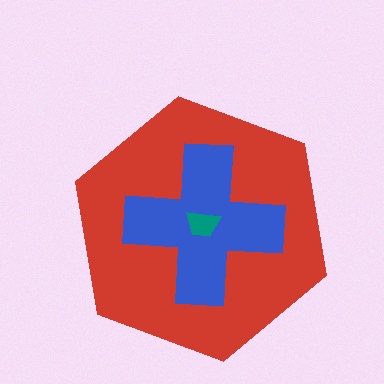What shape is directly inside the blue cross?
The teal trapezoid.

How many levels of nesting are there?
3.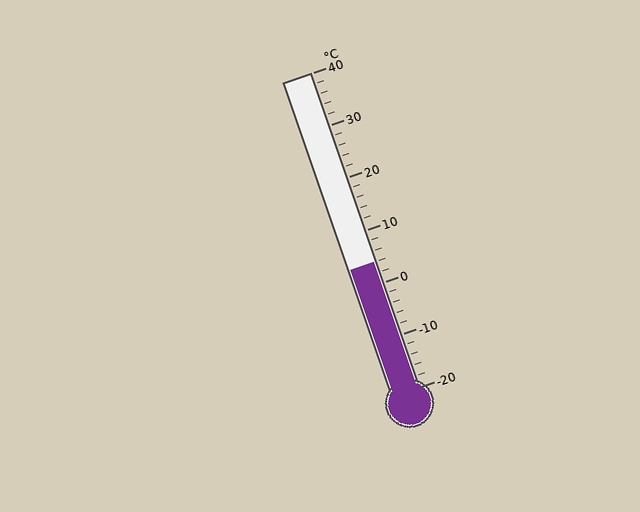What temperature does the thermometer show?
The thermometer shows approximately 4°C.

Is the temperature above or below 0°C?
The temperature is above 0°C.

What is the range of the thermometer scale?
The thermometer scale ranges from -20°C to 40°C.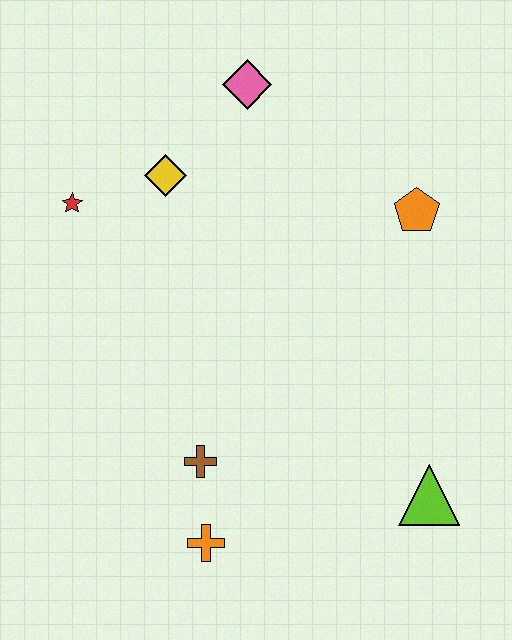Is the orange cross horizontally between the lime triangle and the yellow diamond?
Yes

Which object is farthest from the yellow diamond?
The lime triangle is farthest from the yellow diamond.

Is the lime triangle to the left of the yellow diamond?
No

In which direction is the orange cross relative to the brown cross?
The orange cross is below the brown cross.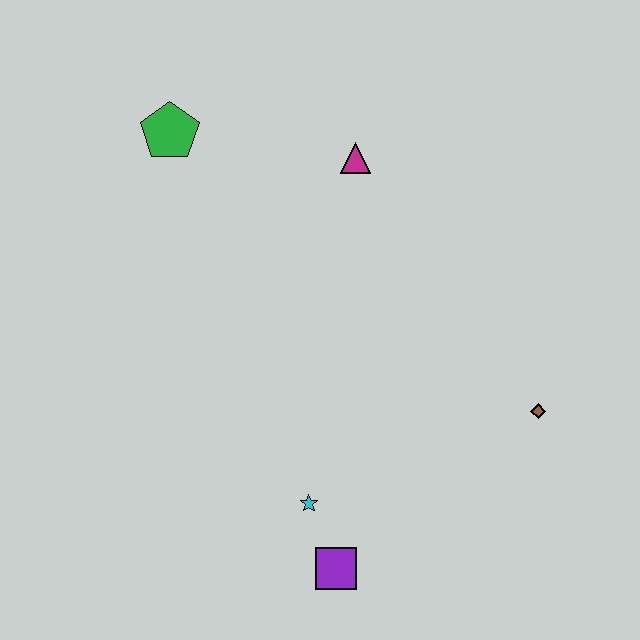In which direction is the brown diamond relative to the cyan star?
The brown diamond is to the right of the cyan star.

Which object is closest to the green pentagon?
The magenta triangle is closest to the green pentagon.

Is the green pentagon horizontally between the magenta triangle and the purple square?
No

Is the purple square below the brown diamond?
Yes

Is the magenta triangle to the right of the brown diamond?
No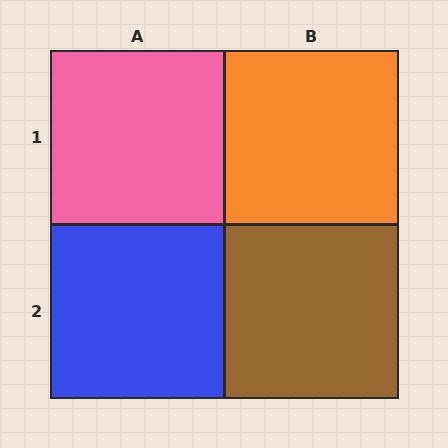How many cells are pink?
1 cell is pink.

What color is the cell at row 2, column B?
Brown.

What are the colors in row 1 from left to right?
Pink, orange.